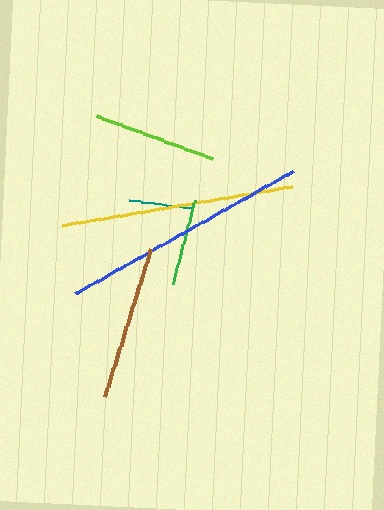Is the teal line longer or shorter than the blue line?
The blue line is longer than the teal line.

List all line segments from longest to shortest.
From longest to shortest: blue, yellow, brown, lime, green, teal.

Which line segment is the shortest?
The teal line is the shortest at approximately 64 pixels.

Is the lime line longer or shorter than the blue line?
The blue line is longer than the lime line.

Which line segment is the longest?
The blue line is the longest at approximately 249 pixels.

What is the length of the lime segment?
The lime segment is approximately 124 pixels long.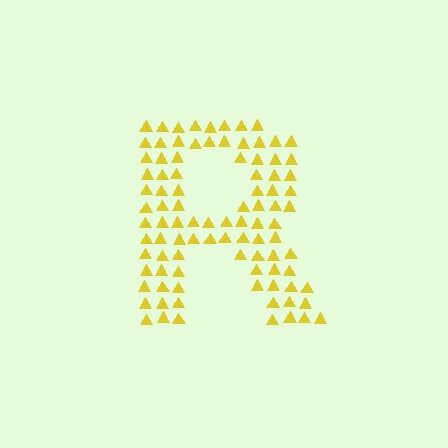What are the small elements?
The small elements are triangles.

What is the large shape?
The large shape is the letter R.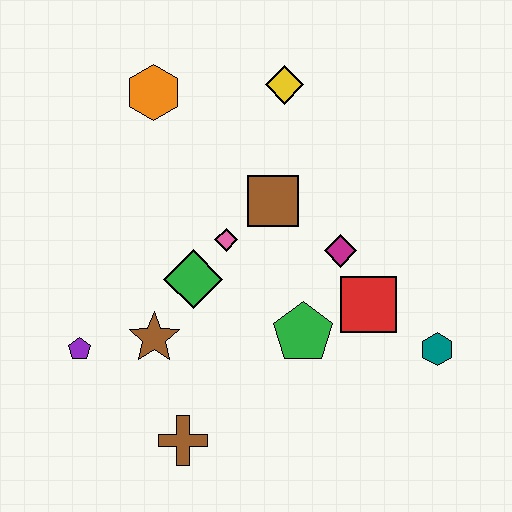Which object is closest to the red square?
The magenta diamond is closest to the red square.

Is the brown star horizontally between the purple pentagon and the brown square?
Yes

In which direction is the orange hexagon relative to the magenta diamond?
The orange hexagon is to the left of the magenta diamond.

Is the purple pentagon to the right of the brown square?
No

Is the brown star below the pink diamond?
Yes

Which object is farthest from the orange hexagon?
The teal hexagon is farthest from the orange hexagon.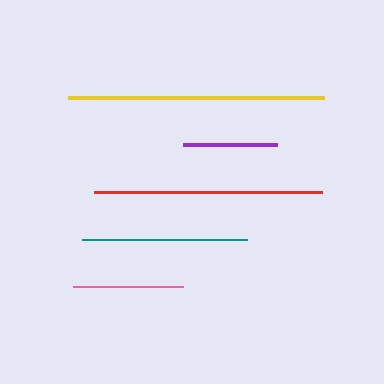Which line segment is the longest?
The yellow line is the longest at approximately 256 pixels.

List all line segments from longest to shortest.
From longest to shortest: yellow, red, teal, pink, purple.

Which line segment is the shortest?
The purple line is the shortest at approximately 94 pixels.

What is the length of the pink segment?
The pink segment is approximately 110 pixels long.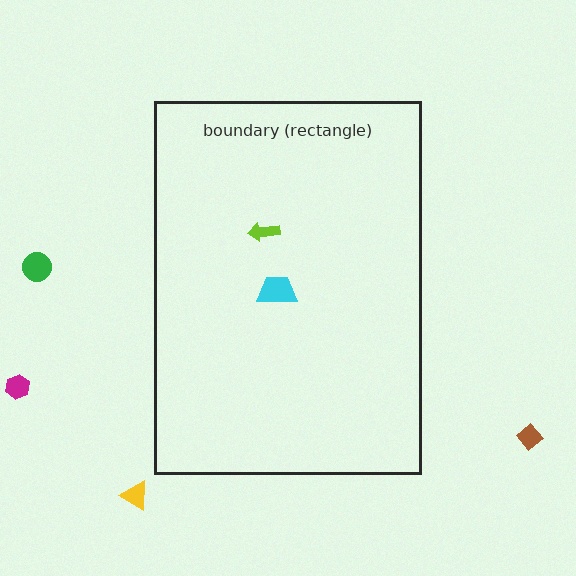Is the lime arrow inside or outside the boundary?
Inside.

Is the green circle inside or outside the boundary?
Outside.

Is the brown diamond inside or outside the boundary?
Outside.